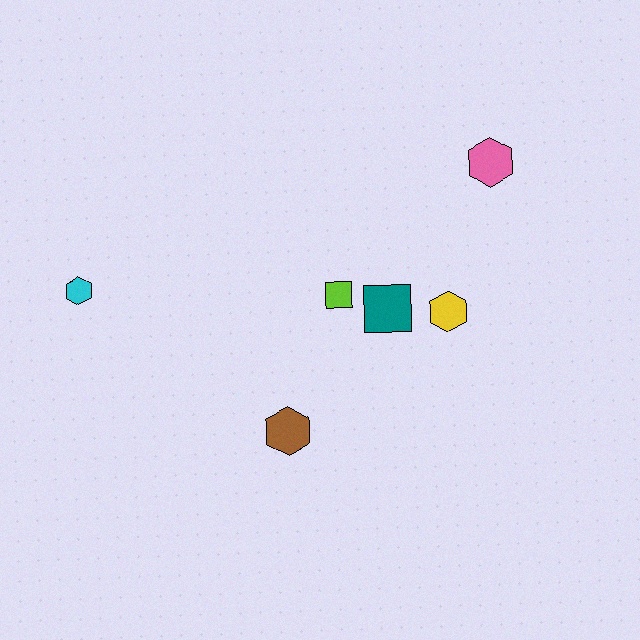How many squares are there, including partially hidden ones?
There are 2 squares.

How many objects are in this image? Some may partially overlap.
There are 6 objects.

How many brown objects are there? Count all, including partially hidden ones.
There is 1 brown object.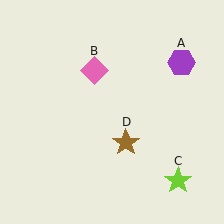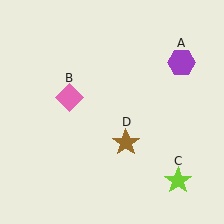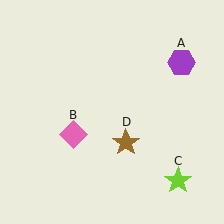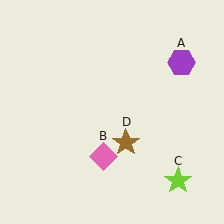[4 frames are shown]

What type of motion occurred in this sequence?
The pink diamond (object B) rotated counterclockwise around the center of the scene.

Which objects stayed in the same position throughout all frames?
Purple hexagon (object A) and lime star (object C) and brown star (object D) remained stationary.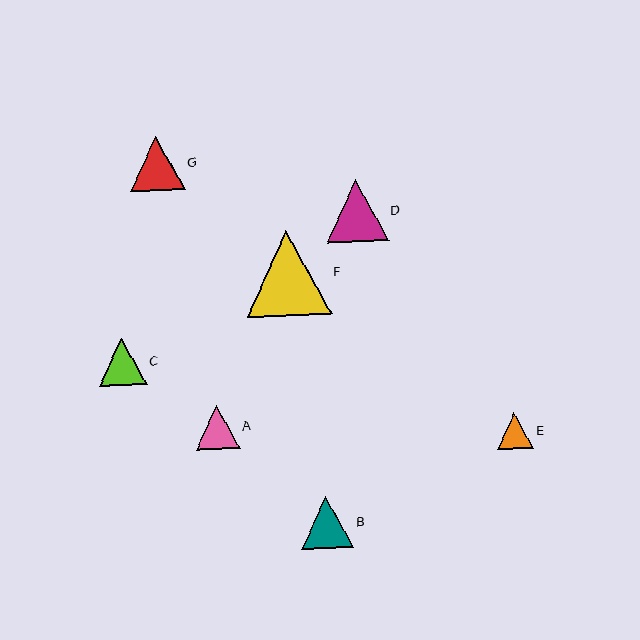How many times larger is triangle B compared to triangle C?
Triangle B is approximately 1.1 times the size of triangle C.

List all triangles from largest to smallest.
From largest to smallest: F, D, G, B, C, A, E.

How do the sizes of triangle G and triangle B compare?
Triangle G and triangle B are approximately the same size.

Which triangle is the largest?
Triangle F is the largest with a size of approximately 84 pixels.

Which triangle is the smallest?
Triangle E is the smallest with a size of approximately 36 pixels.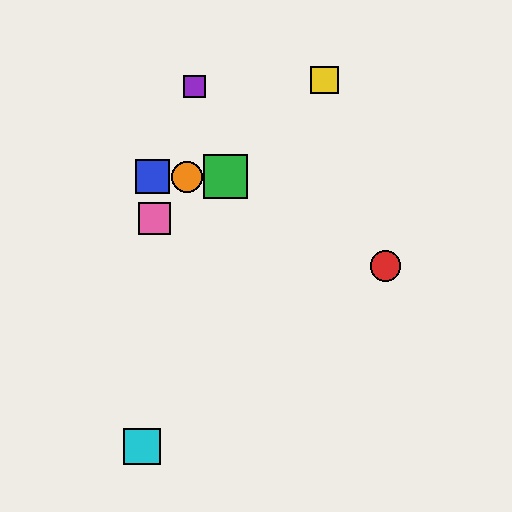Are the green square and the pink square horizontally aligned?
No, the green square is at y≈177 and the pink square is at y≈218.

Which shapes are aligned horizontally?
The blue square, the green square, the orange circle are aligned horizontally.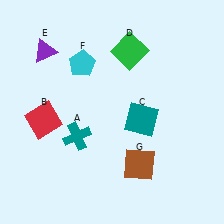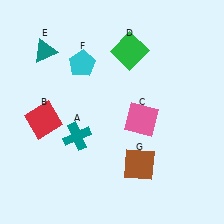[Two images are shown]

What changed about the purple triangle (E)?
In Image 1, E is purple. In Image 2, it changed to teal.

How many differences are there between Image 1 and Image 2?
There are 2 differences between the two images.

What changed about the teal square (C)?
In Image 1, C is teal. In Image 2, it changed to pink.